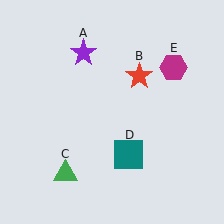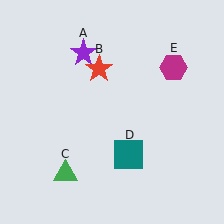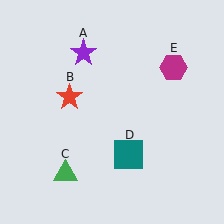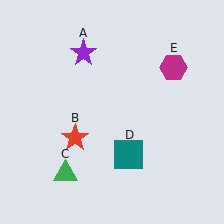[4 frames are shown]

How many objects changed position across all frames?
1 object changed position: red star (object B).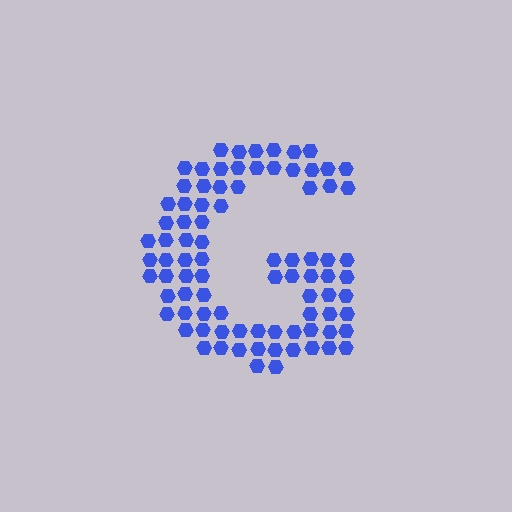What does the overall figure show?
The overall figure shows the letter G.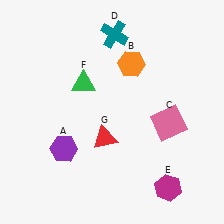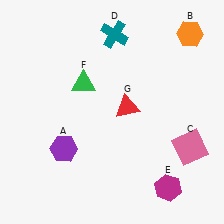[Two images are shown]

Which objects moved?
The objects that moved are: the orange hexagon (B), the pink square (C), the red triangle (G).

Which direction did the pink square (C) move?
The pink square (C) moved down.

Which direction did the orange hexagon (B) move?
The orange hexagon (B) moved right.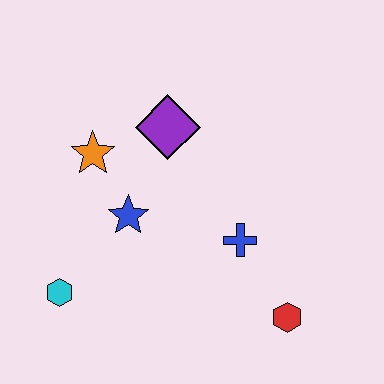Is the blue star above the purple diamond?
No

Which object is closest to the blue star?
The orange star is closest to the blue star.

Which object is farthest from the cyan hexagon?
The red hexagon is farthest from the cyan hexagon.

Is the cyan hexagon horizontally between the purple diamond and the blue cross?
No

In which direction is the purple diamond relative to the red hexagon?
The purple diamond is above the red hexagon.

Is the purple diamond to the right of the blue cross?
No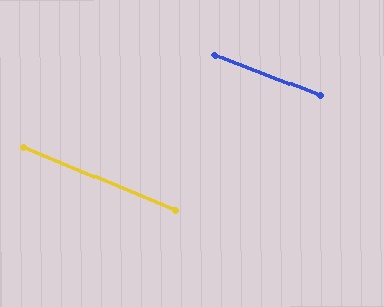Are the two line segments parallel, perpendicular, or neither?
Parallel — their directions differ by only 1.6°.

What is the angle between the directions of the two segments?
Approximately 2 degrees.